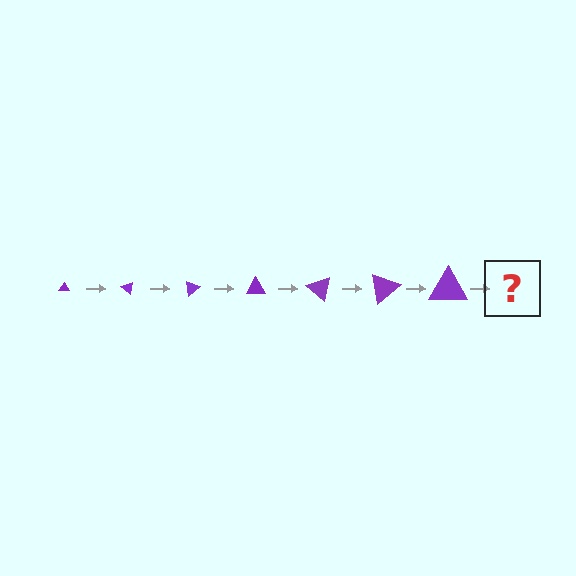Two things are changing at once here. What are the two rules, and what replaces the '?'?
The two rules are that the triangle grows larger each step and it rotates 40 degrees each step. The '?' should be a triangle, larger than the previous one and rotated 280 degrees from the start.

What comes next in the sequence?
The next element should be a triangle, larger than the previous one and rotated 280 degrees from the start.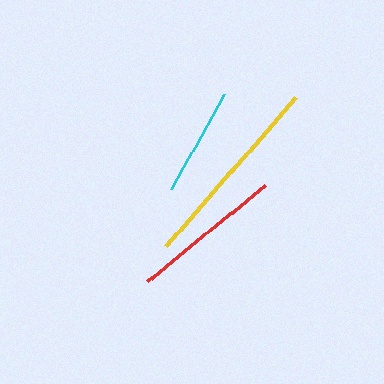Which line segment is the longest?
The yellow line is the longest at approximately 197 pixels.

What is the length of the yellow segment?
The yellow segment is approximately 197 pixels long.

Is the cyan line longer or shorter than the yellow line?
The yellow line is longer than the cyan line.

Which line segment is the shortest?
The cyan line is the shortest at approximately 108 pixels.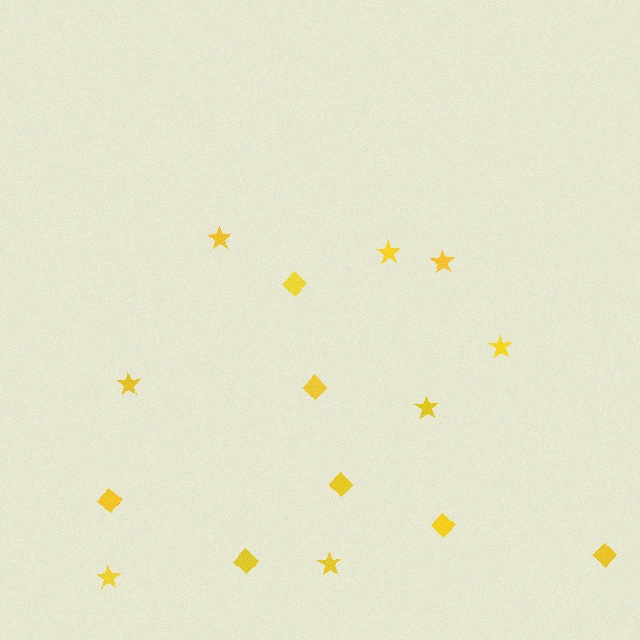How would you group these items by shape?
There are 2 groups: one group of stars (8) and one group of diamonds (7).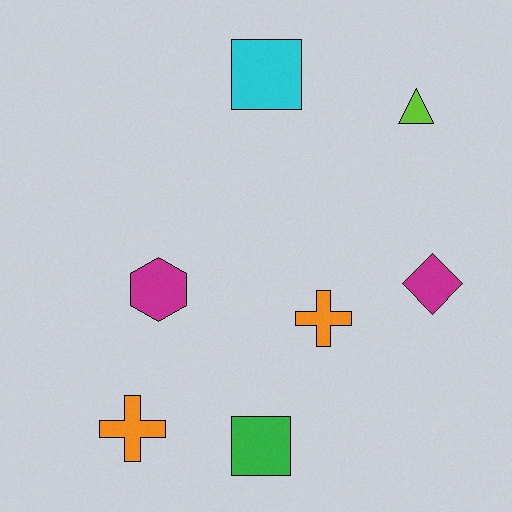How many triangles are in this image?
There is 1 triangle.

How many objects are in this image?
There are 7 objects.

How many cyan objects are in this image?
There is 1 cyan object.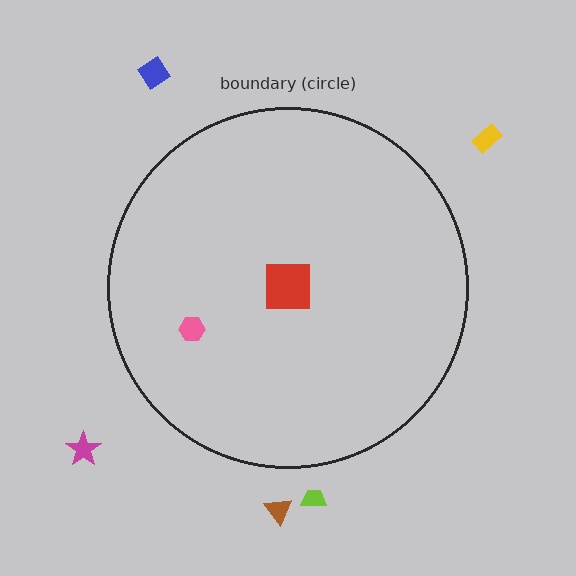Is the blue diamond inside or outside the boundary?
Outside.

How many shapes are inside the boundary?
2 inside, 5 outside.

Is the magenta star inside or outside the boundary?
Outside.